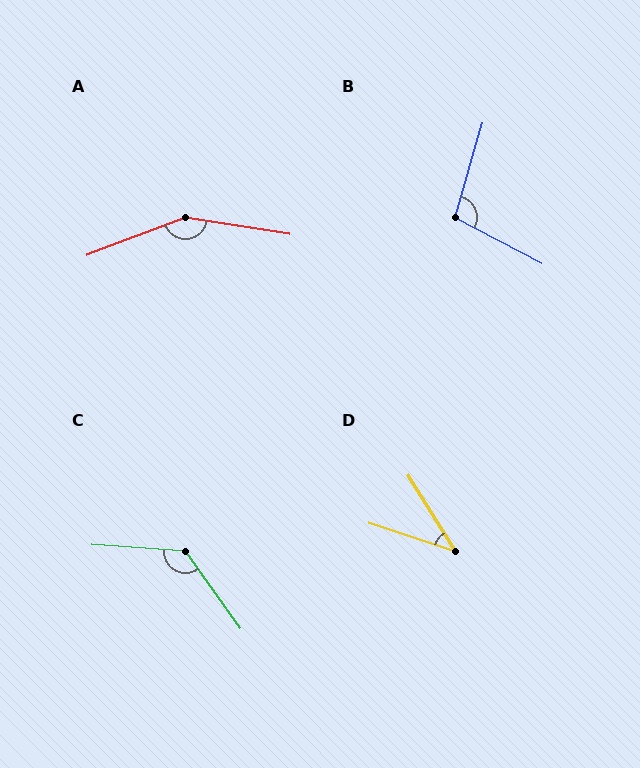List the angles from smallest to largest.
D (40°), B (101°), C (130°), A (150°).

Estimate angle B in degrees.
Approximately 101 degrees.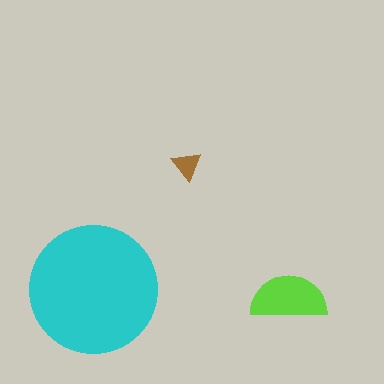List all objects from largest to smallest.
The cyan circle, the lime semicircle, the brown triangle.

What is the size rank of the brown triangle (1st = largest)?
3rd.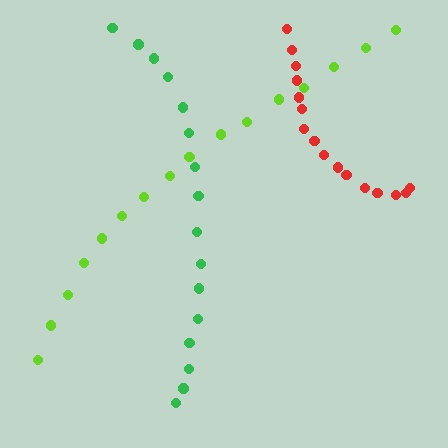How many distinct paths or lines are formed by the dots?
There are 3 distinct paths.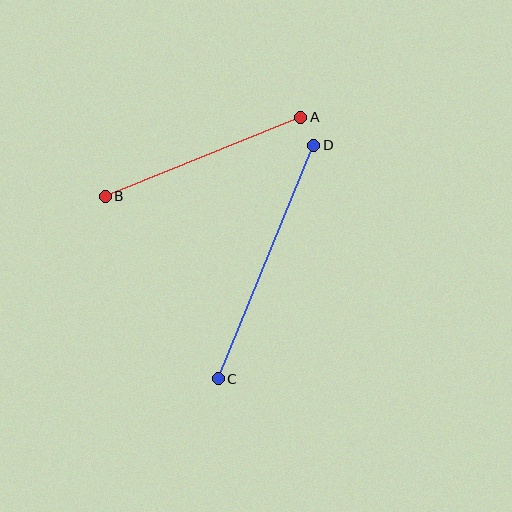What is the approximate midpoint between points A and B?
The midpoint is at approximately (203, 157) pixels.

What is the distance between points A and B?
The distance is approximately 211 pixels.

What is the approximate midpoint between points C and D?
The midpoint is at approximately (266, 262) pixels.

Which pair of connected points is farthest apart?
Points C and D are farthest apart.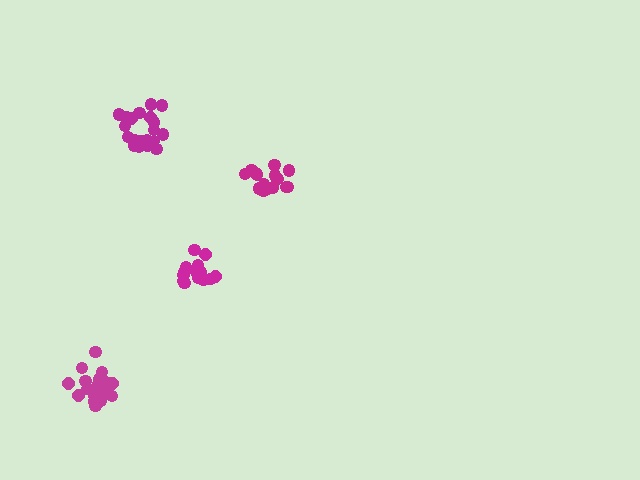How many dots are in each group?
Group 1: 15 dots, Group 2: 16 dots, Group 3: 20 dots, Group 4: 20 dots (71 total).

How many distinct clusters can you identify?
There are 4 distinct clusters.